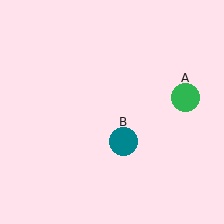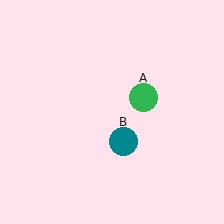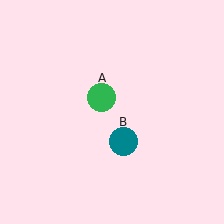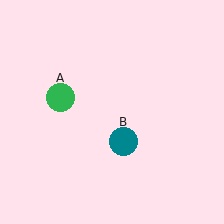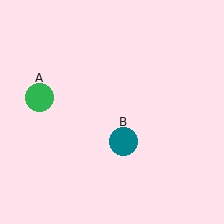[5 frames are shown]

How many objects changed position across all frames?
1 object changed position: green circle (object A).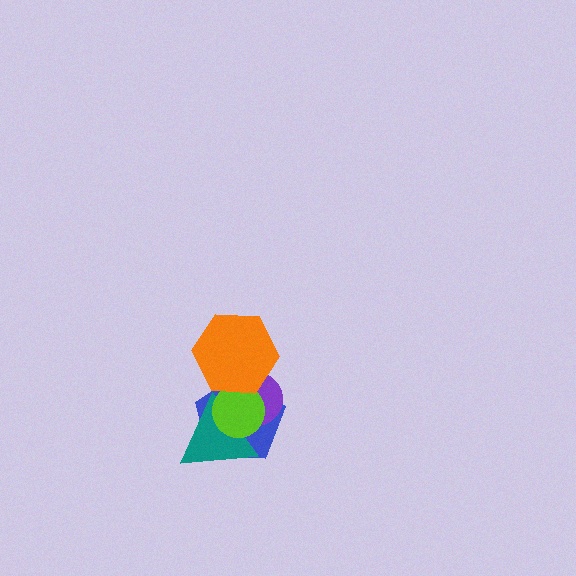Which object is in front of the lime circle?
The orange hexagon is in front of the lime circle.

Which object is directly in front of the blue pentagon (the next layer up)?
The purple circle is directly in front of the blue pentagon.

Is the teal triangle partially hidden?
Yes, it is partially covered by another shape.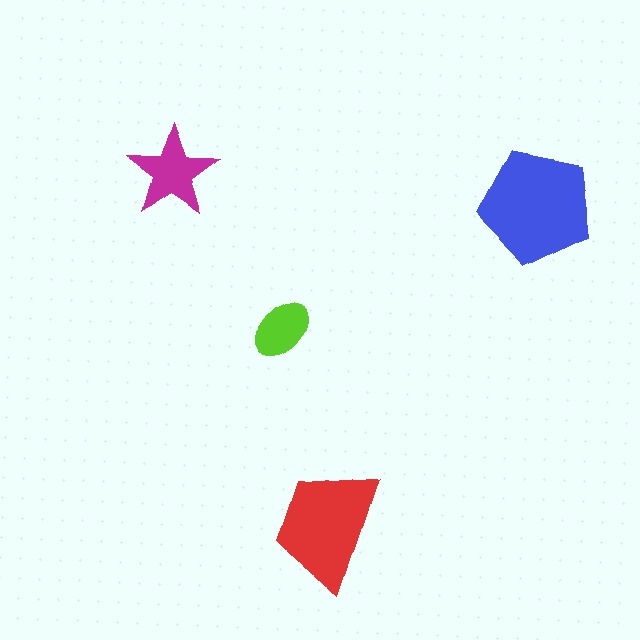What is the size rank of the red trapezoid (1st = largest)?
2nd.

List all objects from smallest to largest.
The lime ellipse, the magenta star, the red trapezoid, the blue pentagon.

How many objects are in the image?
There are 4 objects in the image.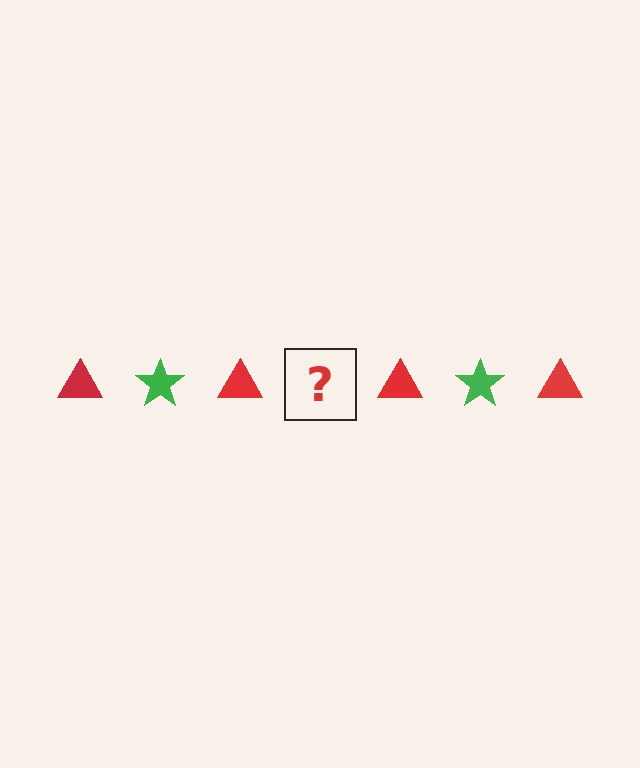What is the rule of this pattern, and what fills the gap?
The rule is that the pattern alternates between red triangle and green star. The gap should be filled with a green star.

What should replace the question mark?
The question mark should be replaced with a green star.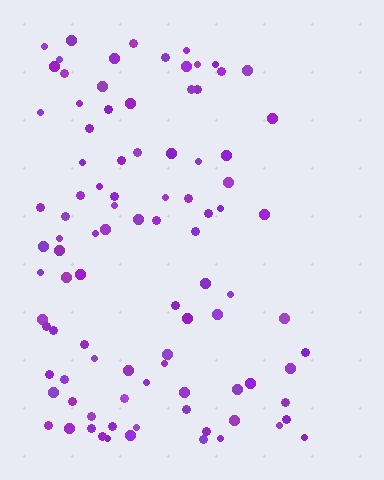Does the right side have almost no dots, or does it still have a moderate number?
Still a moderate number, just noticeably fewer than the left.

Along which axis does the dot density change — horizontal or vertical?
Horizontal.